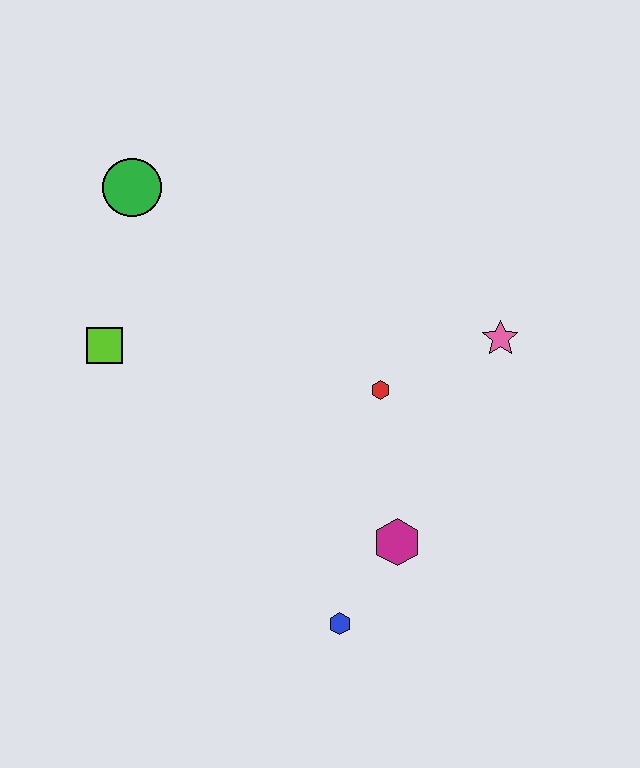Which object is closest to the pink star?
The red hexagon is closest to the pink star.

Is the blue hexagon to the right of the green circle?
Yes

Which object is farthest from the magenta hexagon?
The green circle is farthest from the magenta hexagon.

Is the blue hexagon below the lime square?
Yes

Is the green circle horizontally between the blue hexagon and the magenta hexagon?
No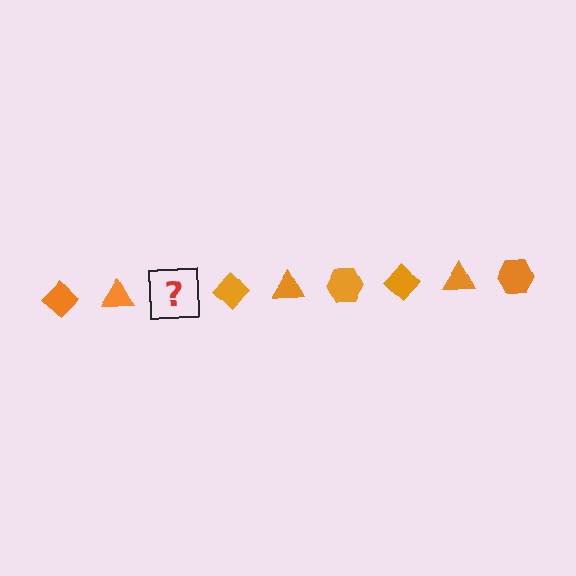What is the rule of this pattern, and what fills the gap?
The rule is that the pattern cycles through diamond, triangle, hexagon shapes in orange. The gap should be filled with an orange hexagon.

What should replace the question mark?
The question mark should be replaced with an orange hexagon.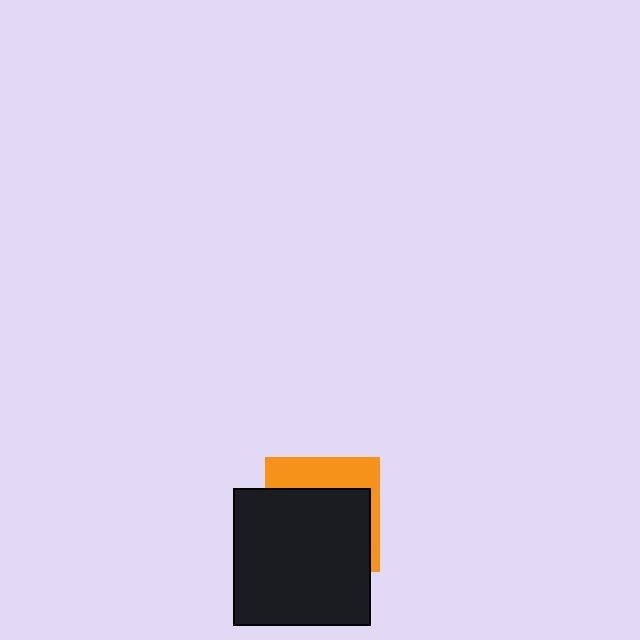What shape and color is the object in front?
The object in front is a black square.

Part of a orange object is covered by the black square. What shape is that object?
It is a square.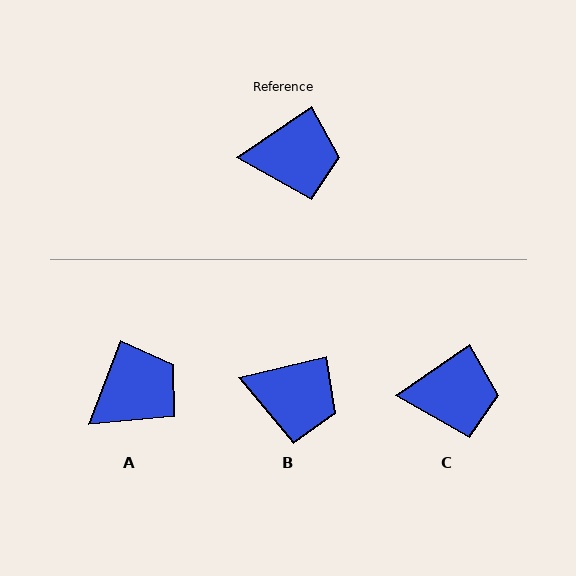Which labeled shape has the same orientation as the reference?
C.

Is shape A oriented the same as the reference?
No, it is off by about 35 degrees.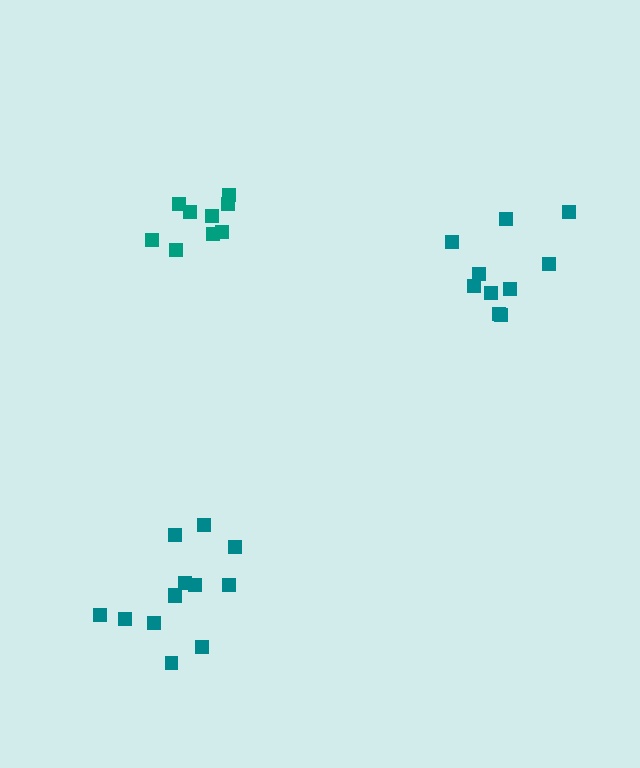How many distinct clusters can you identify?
There are 3 distinct clusters.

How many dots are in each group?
Group 1: 9 dots, Group 2: 10 dots, Group 3: 13 dots (32 total).